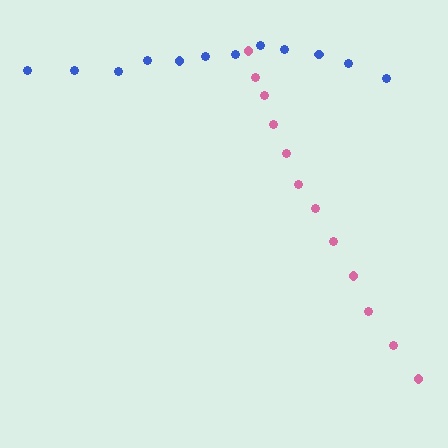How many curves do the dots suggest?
There are 2 distinct paths.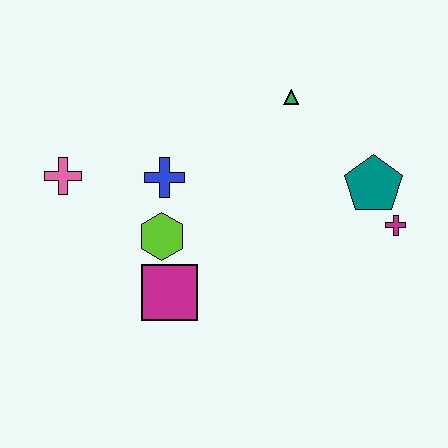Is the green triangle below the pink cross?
No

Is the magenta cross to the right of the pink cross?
Yes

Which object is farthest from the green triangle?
The pink cross is farthest from the green triangle.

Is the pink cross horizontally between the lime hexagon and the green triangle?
No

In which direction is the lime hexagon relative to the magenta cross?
The lime hexagon is to the left of the magenta cross.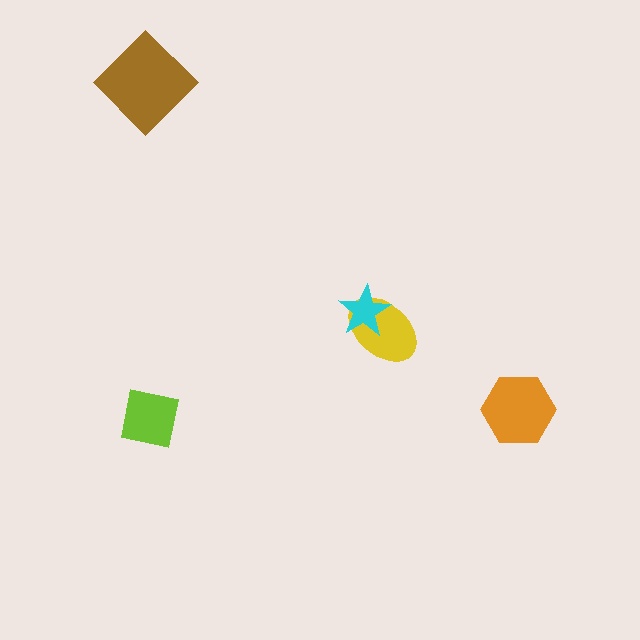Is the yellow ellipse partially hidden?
Yes, it is partially covered by another shape.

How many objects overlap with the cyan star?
1 object overlaps with the cyan star.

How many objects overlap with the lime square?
0 objects overlap with the lime square.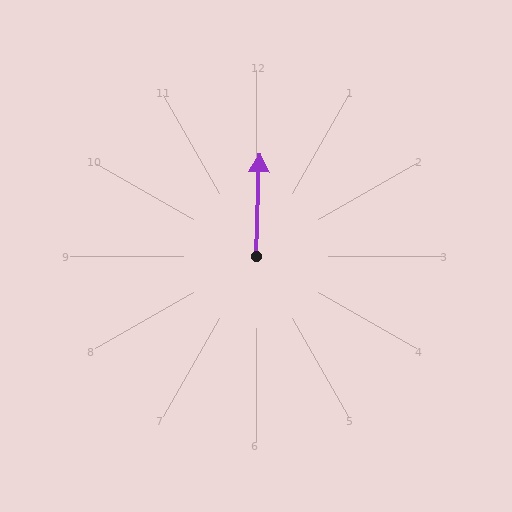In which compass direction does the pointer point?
North.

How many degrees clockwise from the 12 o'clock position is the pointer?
Approximately 2 degrees.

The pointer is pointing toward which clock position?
Roughly 12 o'clock.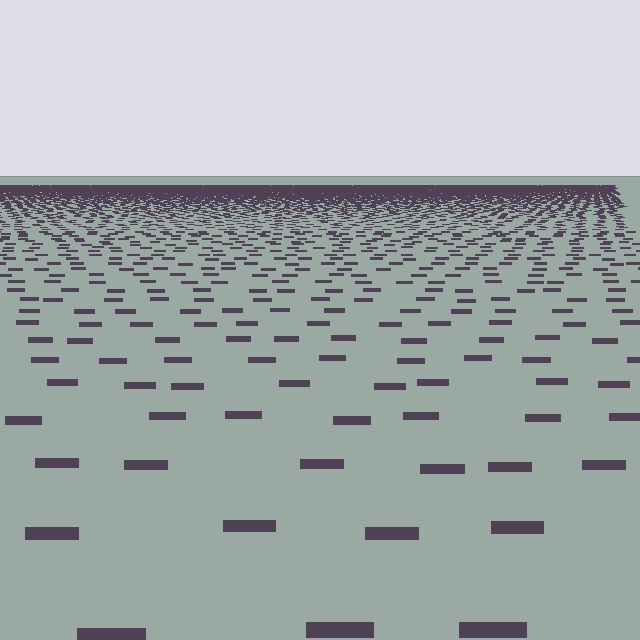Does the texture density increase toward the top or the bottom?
Density increases toward the top.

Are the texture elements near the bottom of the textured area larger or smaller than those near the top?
Larger. Near the bottom, elements are closer to the viewer and appear at a bigger on-screen size.